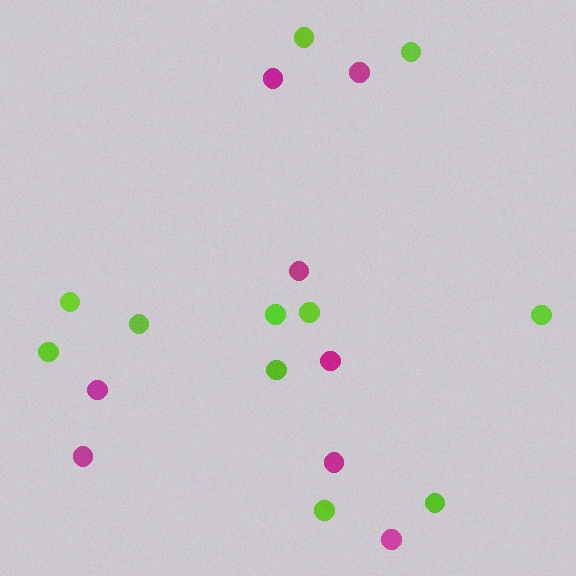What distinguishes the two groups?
There are 2 groups: one group of lime circles (11) and one group of magenta circles (8).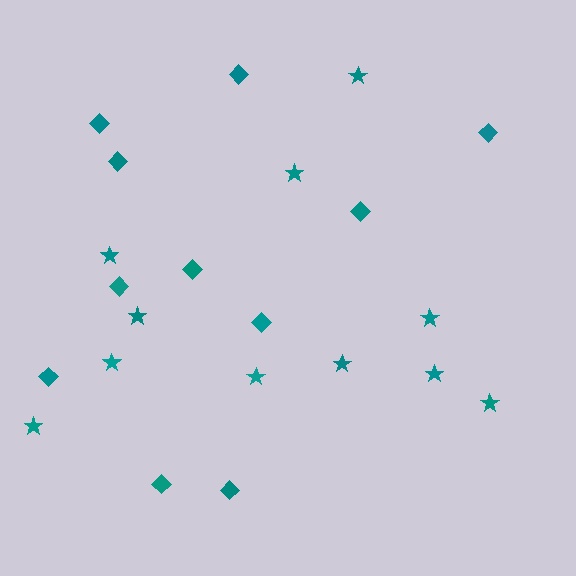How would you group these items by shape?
There are 2 groups: one group of stars (11) and one group of diamonds (11).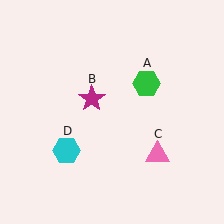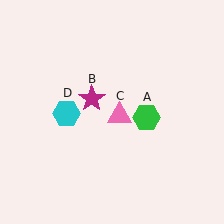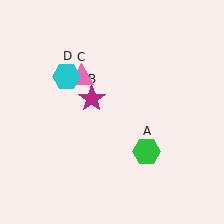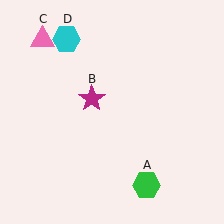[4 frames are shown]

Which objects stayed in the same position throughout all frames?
Magenta star (object B) remained stationary.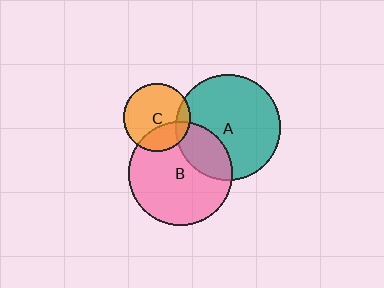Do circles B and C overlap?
Yes.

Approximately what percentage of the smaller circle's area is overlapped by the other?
Approximately 30%.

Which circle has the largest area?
Circle A (teal).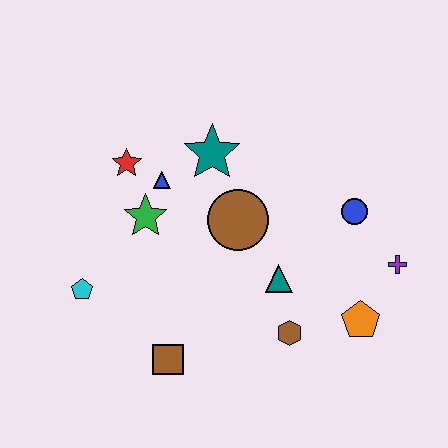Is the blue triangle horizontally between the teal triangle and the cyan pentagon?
Yes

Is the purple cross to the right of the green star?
Yes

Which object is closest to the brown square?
The cyan pentagon is closest to the brown square.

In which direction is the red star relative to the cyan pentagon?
The red star is above the cyan pentagon.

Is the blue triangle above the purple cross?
Yes